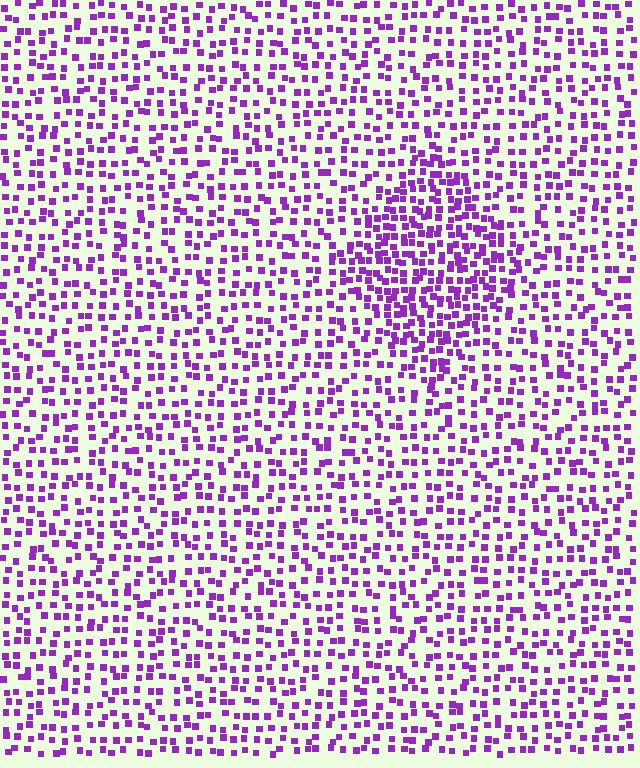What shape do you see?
I see a diamond.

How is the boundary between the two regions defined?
The boundary is defined by a change in element density (approximately 1.8x ratio). All elements are the same color, size, and shape.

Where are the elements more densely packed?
The elements are more densely packed inside the diamond boundary.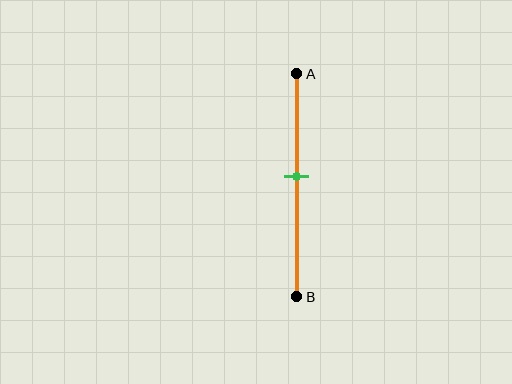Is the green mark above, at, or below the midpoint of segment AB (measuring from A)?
The green mark is above the midpoint of segment AB.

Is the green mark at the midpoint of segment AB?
No, the mark is at about 45% from A, not at the 50% midpoint.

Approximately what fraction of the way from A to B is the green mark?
The green mark is approximately 45% of the way from A to B.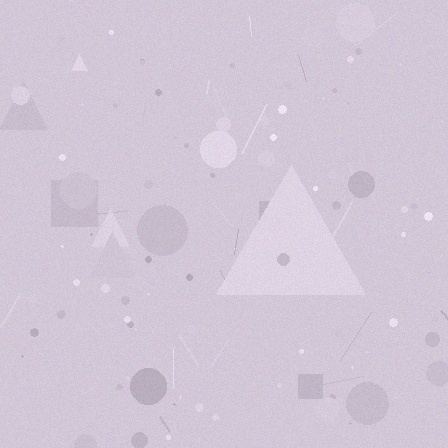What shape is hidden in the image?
A triangle is hidden in the image.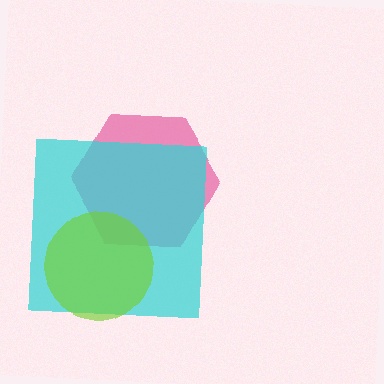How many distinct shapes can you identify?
There are 3 distinct shapes: a pink hexagon, a cyan square, a lime circle.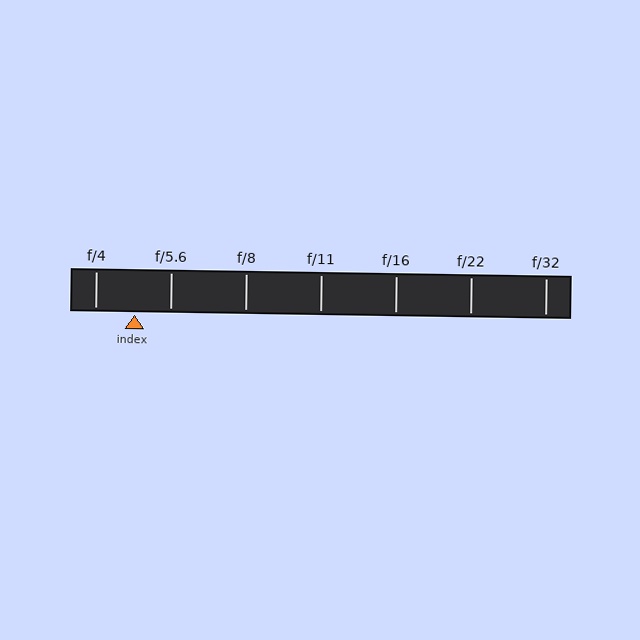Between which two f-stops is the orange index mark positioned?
The index mark is between f/4 and f/5.6.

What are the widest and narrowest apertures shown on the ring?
The widest aperture shown is f/4 and the narrowest is f/32.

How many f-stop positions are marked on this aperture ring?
There are 7 f-stop positions marked.